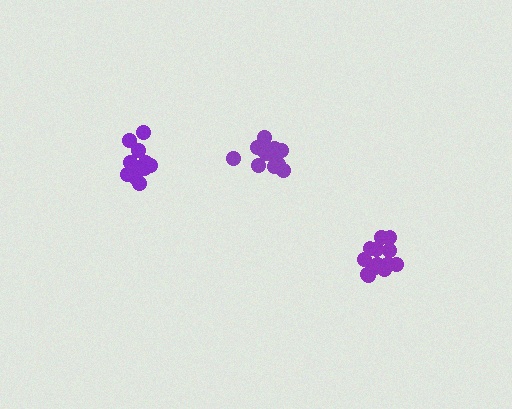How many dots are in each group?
Group 1: 11 dots, Group 2: 16 dots, Group 3: 15 dots (42 total).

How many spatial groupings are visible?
There are 3 spatial groupings.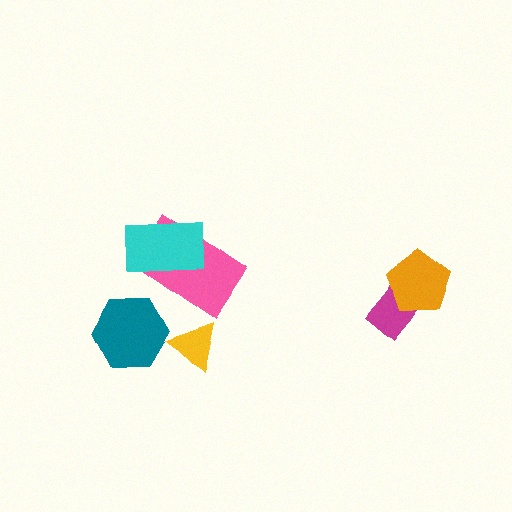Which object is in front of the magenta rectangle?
The orange pentagon is in front of the magenta rectangle.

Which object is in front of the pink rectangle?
The cyan rectangle is in front of the pink rectangle.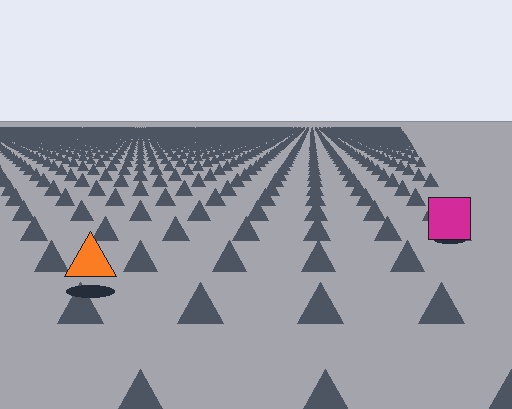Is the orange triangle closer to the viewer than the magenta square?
Yes. The orange triangle is closer — you can tell from the texture gradient: the ground texture is coarser near it.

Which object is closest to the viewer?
The orange triangle is closest. The texture marks near it are larger and more spread out.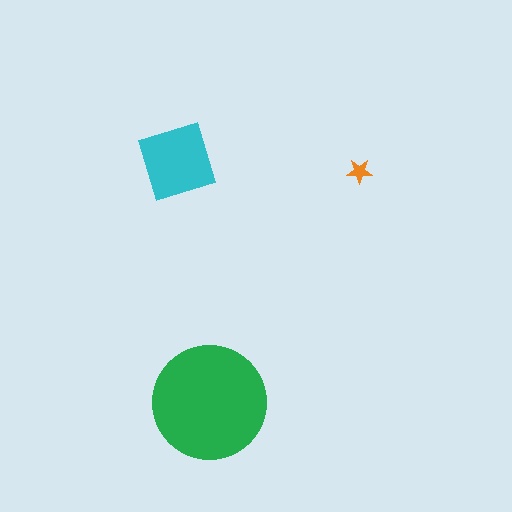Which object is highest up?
The cyan diamond is topmost.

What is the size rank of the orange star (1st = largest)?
3rd.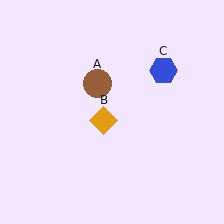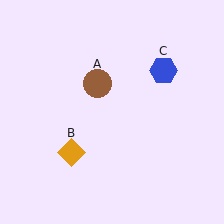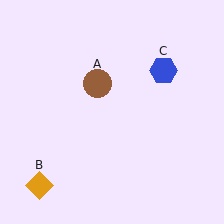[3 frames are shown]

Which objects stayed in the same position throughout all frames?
Brown circle (object A) and blue hexagon (object C) remained stationary.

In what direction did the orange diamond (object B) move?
The orange diamond (object B) moved down and to the left.